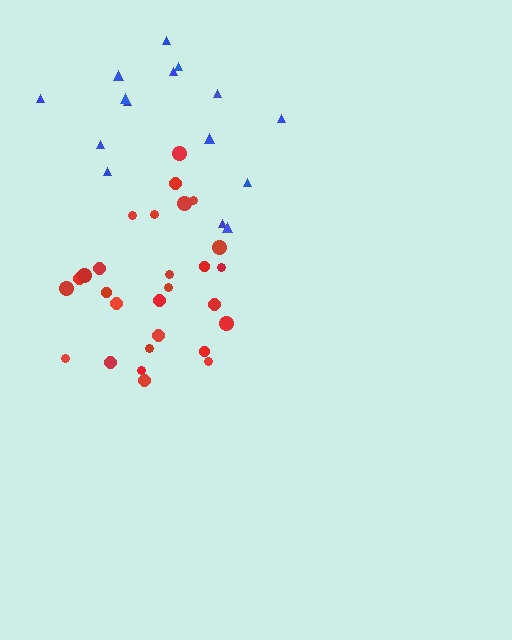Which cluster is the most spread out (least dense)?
Blue.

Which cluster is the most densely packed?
Red.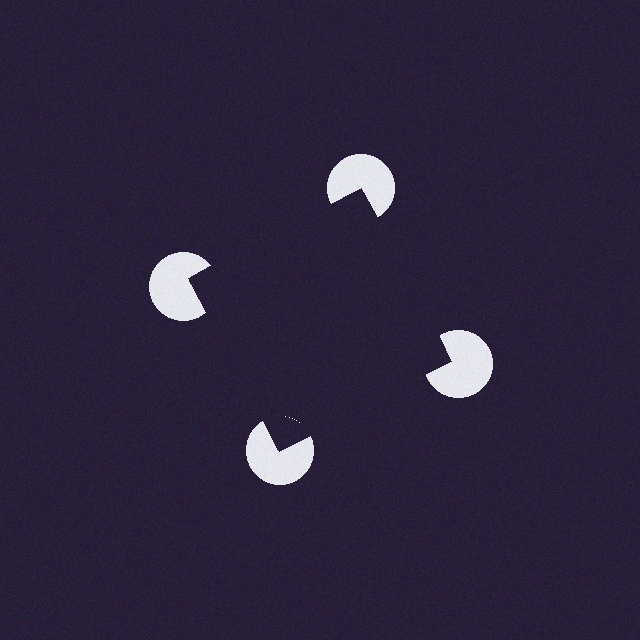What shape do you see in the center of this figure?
An illusory square — its edges are inferred from the aligned wedge cuts in the pac-man discs, not physically drawn.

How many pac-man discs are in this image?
There are 4 — one at each vertex of the illusory square.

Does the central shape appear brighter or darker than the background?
It typically appears slightly darker than the background, even though no actual brightness change is drawn.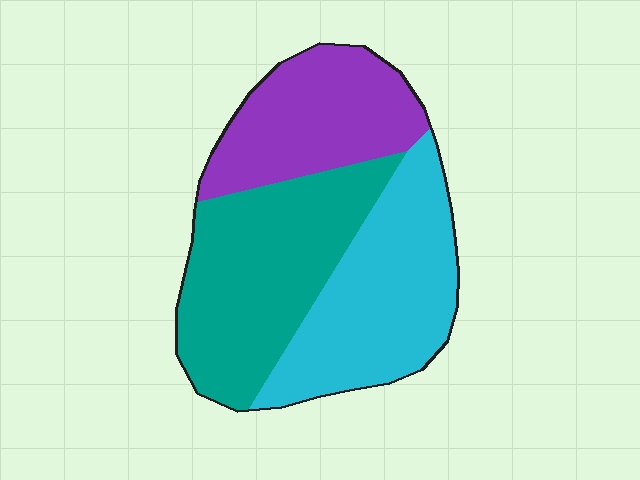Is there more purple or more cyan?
Cyan.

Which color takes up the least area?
Purple, at roughly 25%.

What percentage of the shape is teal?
Teal covers 38% of the shape.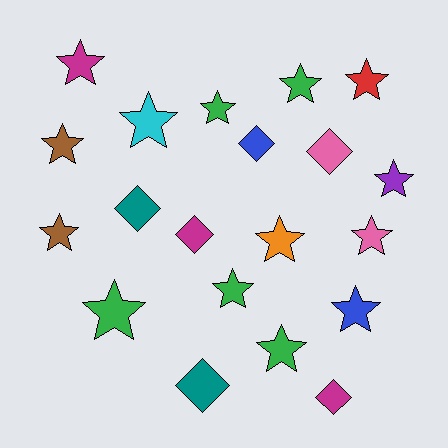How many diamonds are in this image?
There are 6 diamonds.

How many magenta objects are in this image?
There are 3 magenta objects.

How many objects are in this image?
There are 20 objects.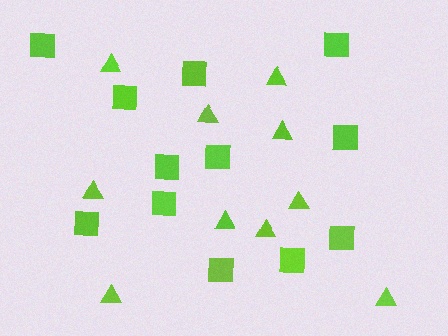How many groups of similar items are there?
There are 2 groups: one group of squares (12) and one group of triangles (10).